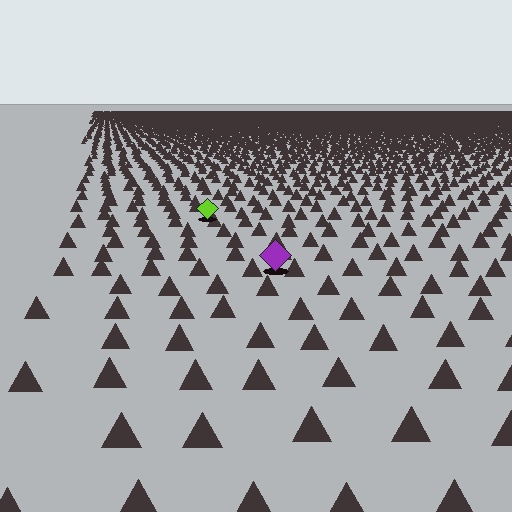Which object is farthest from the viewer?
The lime diamond is farthest from the viewer. It appears smaller and the ground texture around it is denser.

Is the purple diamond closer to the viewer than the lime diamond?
Yes. The purple diamond is closer — you can tell from the texture gradient: the ground texture is coarser near it.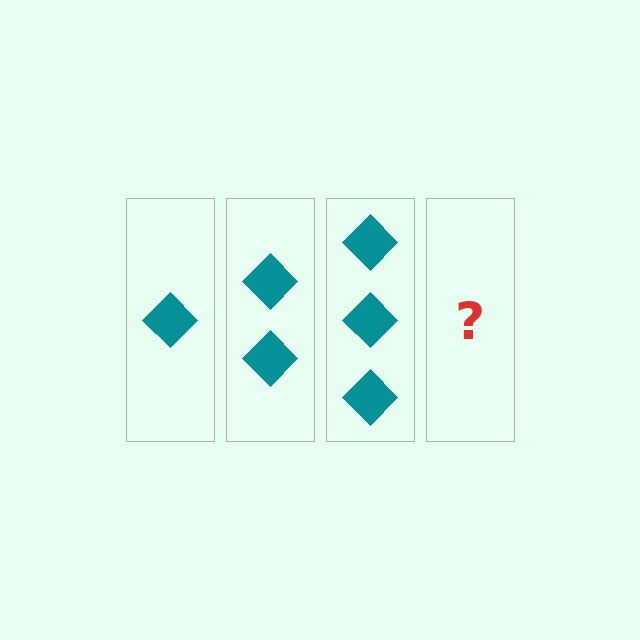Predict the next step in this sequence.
The next step is 4 diamonds.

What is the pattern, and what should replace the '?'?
The pattern is that each step adds one more diamond. The '?' should be 4 diamonds.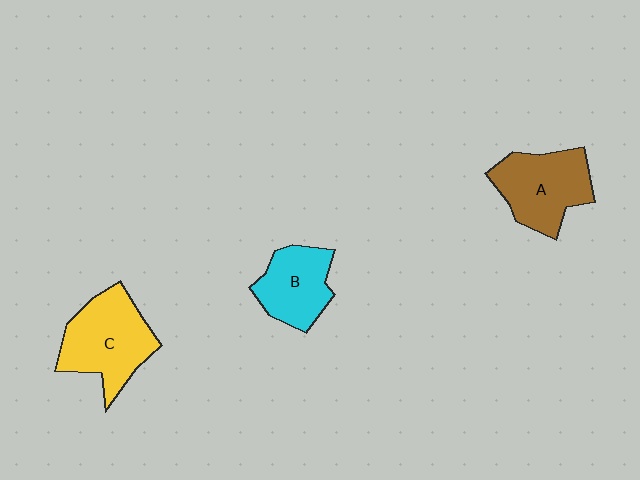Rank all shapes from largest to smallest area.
From largest to smallest: C (yellow), A (brown), B (cyan).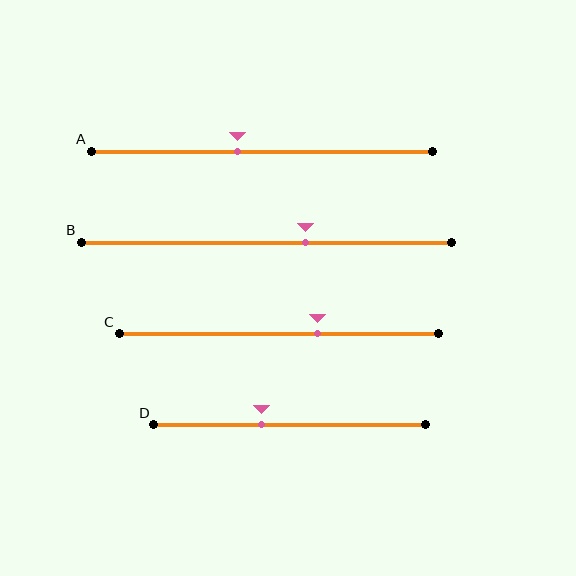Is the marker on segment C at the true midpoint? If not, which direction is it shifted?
No, the marker on segment C is shifted to the right by about 12% of the segment length.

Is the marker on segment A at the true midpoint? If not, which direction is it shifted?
No, the marker on segment A is shifted to the left by about 7% of the segment length.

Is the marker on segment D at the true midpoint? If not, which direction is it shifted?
No, the marker on segment D is shifted to the left by about 10% of the segment length.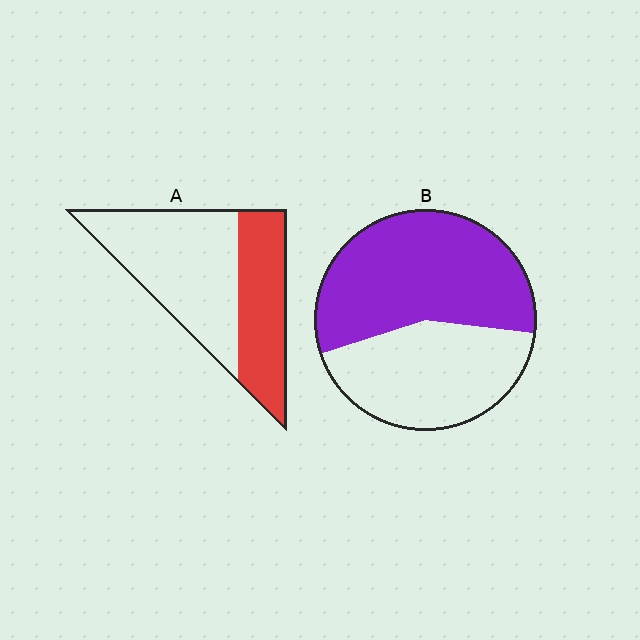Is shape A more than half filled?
No.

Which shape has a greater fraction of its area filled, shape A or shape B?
Shape B.